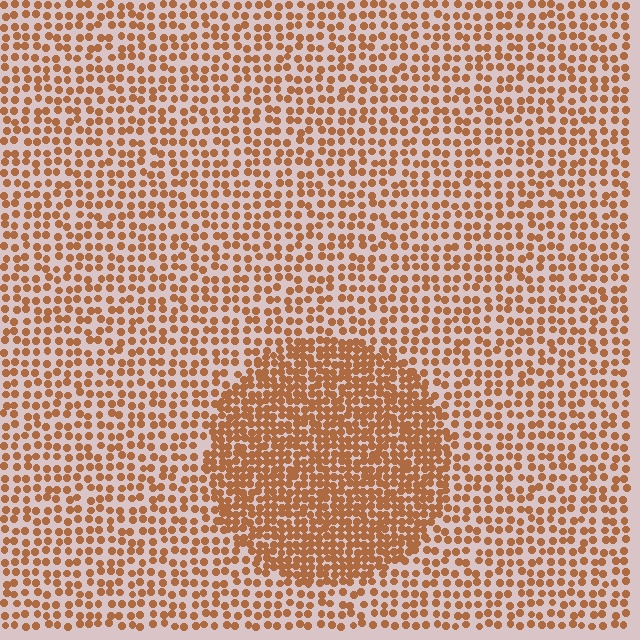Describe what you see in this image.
The image contains small brown elements arranged at two different densities. A circle-shaped region is visible where the elements are more densely packed than the surrounding area.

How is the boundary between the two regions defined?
The boundary is defined by a change in element density (approximately 2.0x ratio). All elements are the same color, size, and shape.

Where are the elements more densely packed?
The elements are more densely packed inside the circle boundary.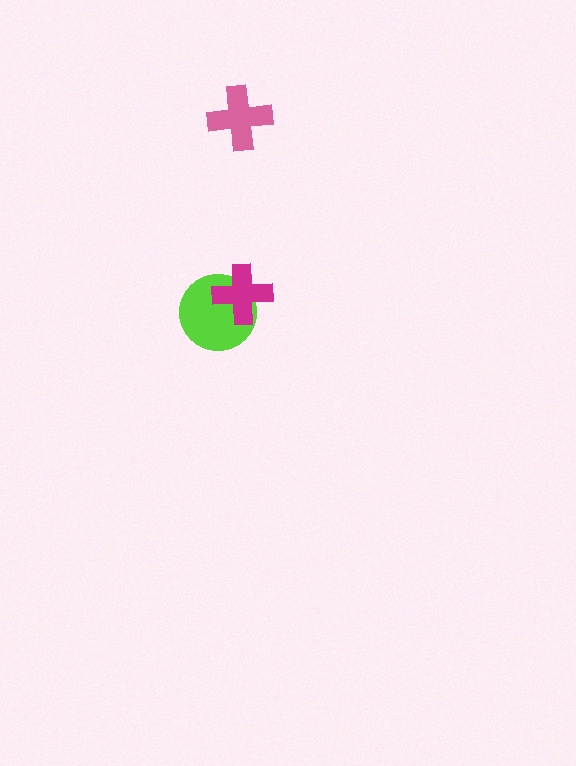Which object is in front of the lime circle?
The magenta cross is in front of the lime circle.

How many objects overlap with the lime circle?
1 object overlaps with the lime circle.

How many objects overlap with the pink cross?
0 objects overlap with the pink cross.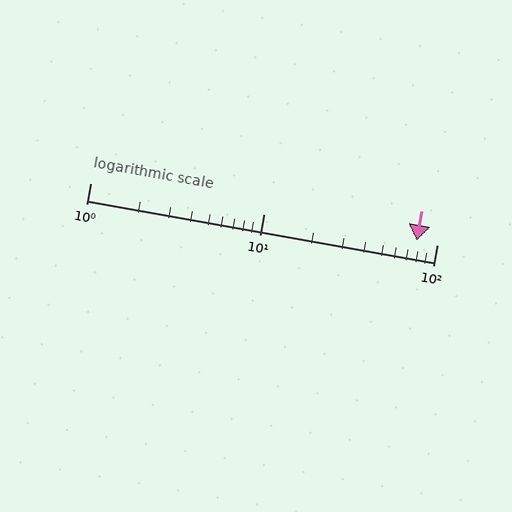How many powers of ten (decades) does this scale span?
The scale spans 2 decades, from 1 to 100.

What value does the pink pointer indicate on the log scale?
The pointer indicates approximately 76.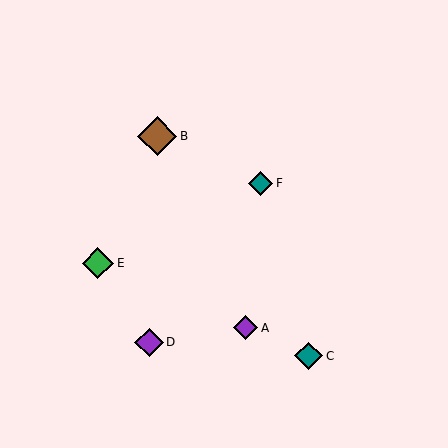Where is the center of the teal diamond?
The center of the teal diamond is at (261, 183).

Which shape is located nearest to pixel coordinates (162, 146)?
The brown diamond (labeled B) at (157, 136) is nearest to that location.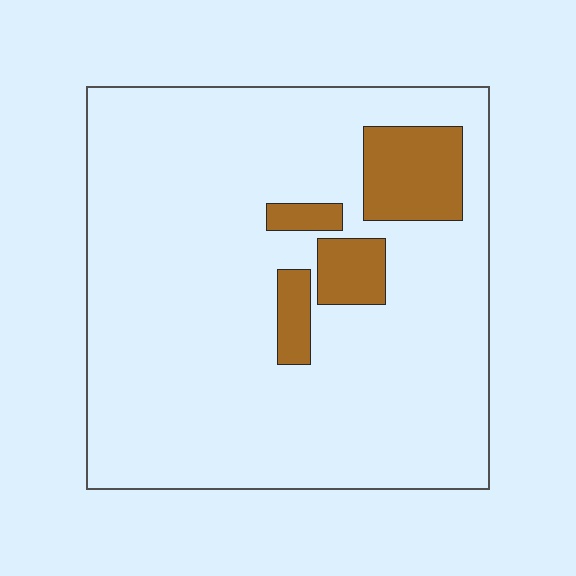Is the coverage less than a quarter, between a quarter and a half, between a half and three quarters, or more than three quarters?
Less than a quarter.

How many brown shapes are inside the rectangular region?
4.